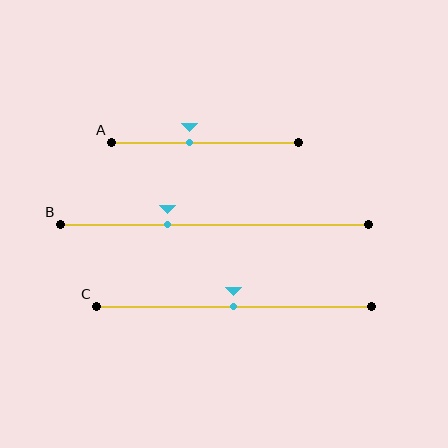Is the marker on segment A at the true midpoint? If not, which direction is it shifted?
No, the marker on segment A is shifted to the left by about 8% of the segment length.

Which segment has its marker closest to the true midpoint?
Segment C has its marker closest to the true midpoint.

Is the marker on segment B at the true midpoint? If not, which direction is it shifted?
No, the marker on segment B is shifted to the left by about 15% of the segment length.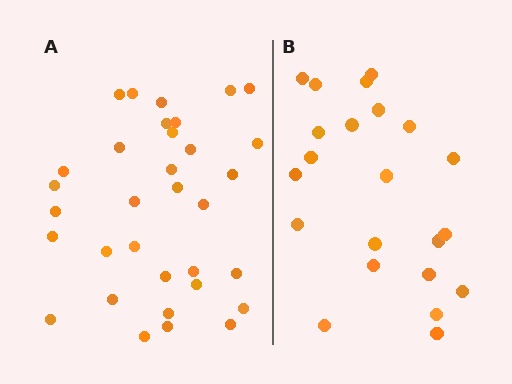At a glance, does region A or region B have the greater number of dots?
Region A (the left region) has more dots.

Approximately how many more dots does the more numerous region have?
Region A has roughly 12 or so more dots than region B.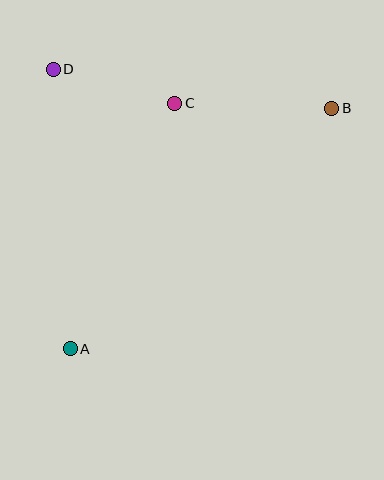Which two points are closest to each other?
Points C and D are closest to each other.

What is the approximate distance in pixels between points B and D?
The distance between B and D is approximately 281 pixels.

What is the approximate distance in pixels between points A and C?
The distance between A and C is approximately 267 pixels.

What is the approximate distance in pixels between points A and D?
The distance between A and D is approximately 280 pixels.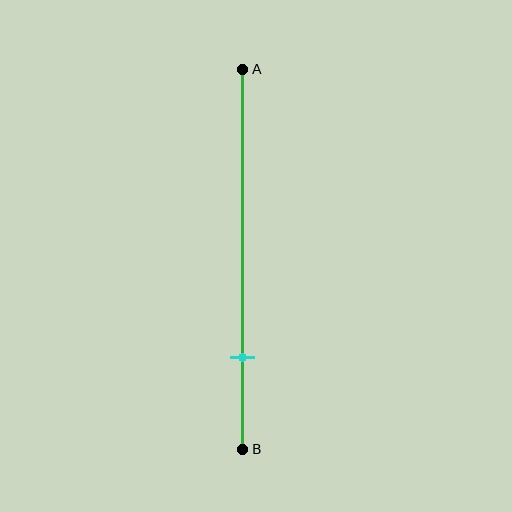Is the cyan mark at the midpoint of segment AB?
No, the mark is at about 75% from A, not at the 50% midpoint.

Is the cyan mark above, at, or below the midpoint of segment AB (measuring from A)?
The cyan mark is below the midpoint of segment AB.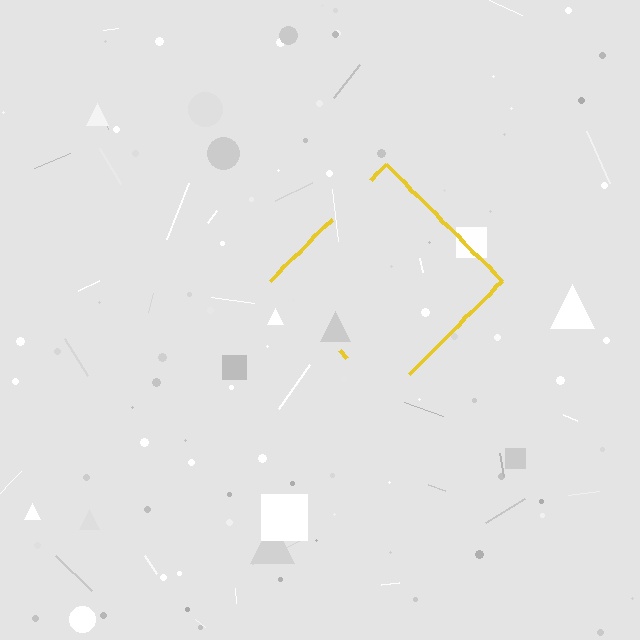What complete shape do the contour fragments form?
The contour fragments form a diamond.